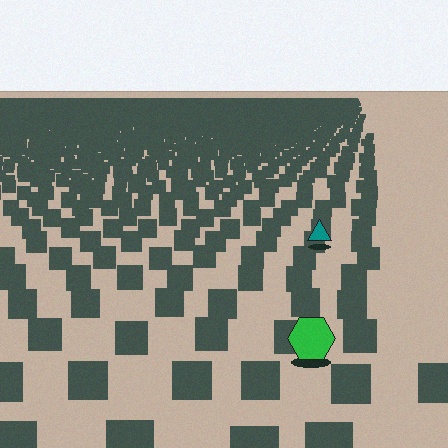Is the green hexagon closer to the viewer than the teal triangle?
Yes. The green hexagon is closer — you can tell from the texture gradient: the ground texture is coarser near it.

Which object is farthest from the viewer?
The teal triangle is farthest from the viewer. It appears smaller and the ground texture around it is denser.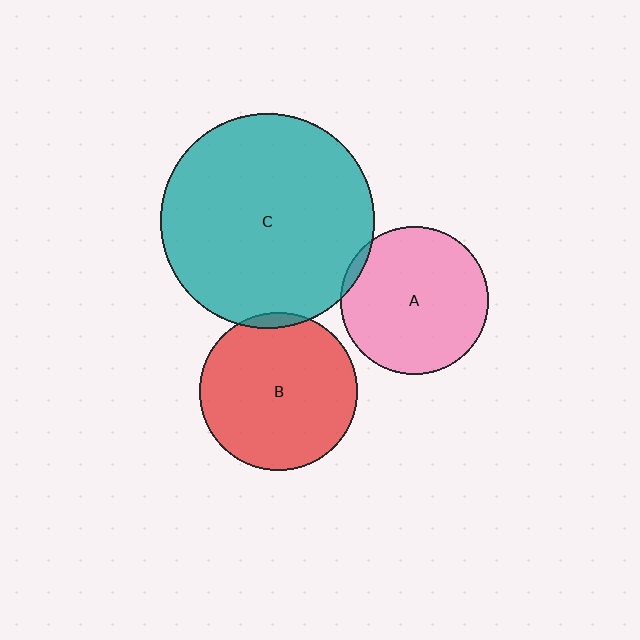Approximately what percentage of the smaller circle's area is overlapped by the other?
Approximately 5%.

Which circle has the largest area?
Circle C (teal).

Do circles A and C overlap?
Yes.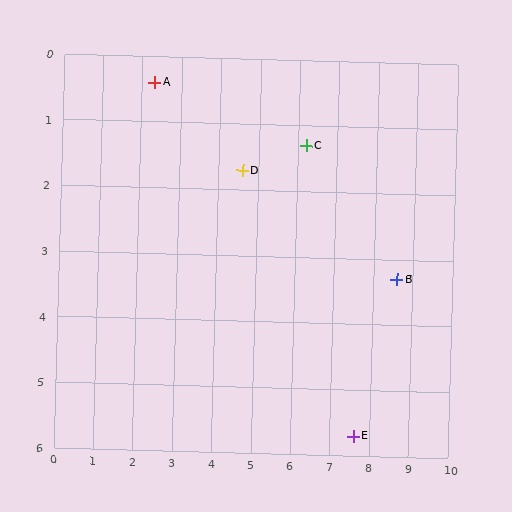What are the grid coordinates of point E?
Point E is at approximately (7.6, 5.7).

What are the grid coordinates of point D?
Point D is at approximately (4.6, 1.7).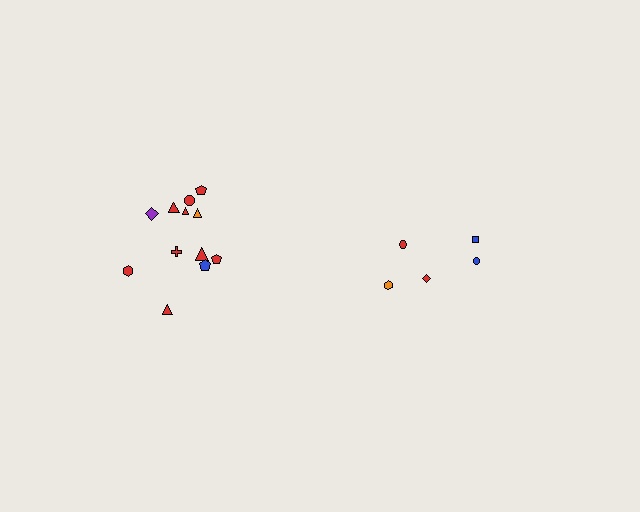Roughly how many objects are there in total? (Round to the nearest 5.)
Roughly 15 objects in total.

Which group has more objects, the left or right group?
The left group.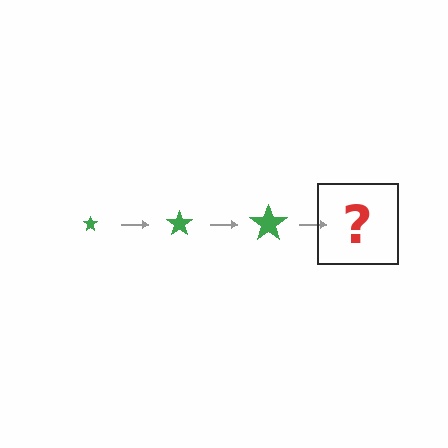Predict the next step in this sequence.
The next step is a green star, larger than the previous one.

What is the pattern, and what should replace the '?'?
The pattern is that the star gets progressively larger each step. The '?' should be a green star, larger than the previous one.